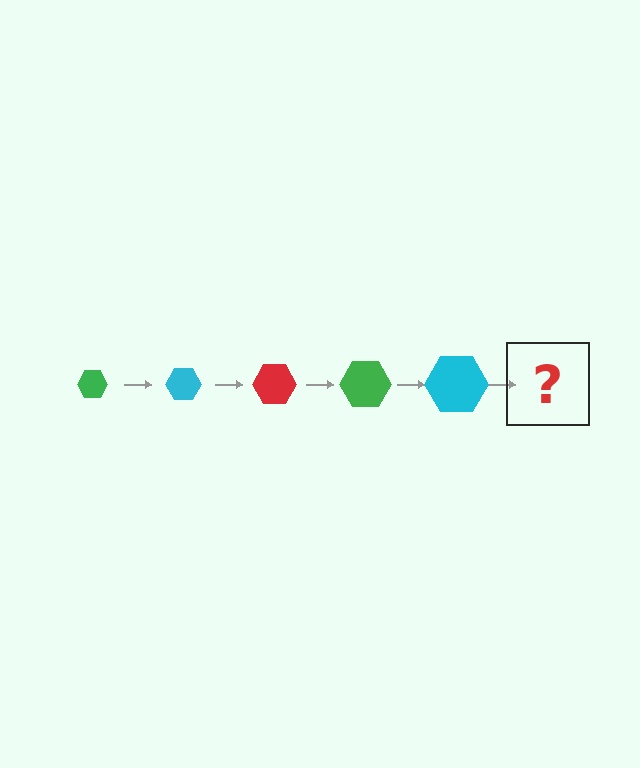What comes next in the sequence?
The next element should be a red hexagon, larger than the previous one.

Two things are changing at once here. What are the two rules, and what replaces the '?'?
The two rules are that the hexagon grows larger each step and the color cycles through green, cyan, and red. The '?' should be a red hexagon, larger than the previous one.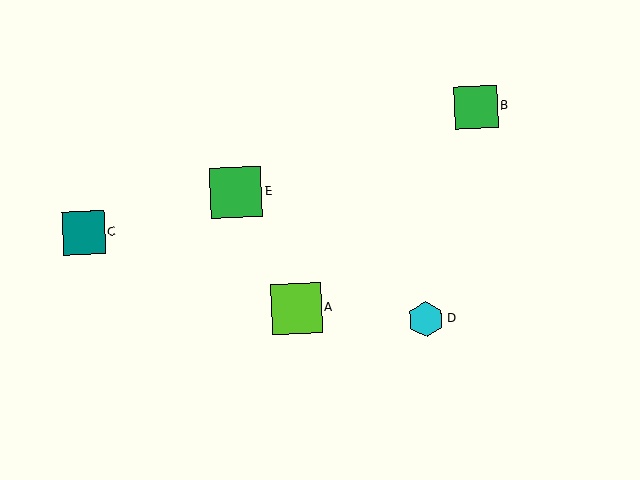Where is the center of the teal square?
The center of the teal square is at (84, 233).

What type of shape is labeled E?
Shape E is a green square.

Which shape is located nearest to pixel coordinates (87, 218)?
The teal square (labeled C) at (84, 233) is nearest to that location.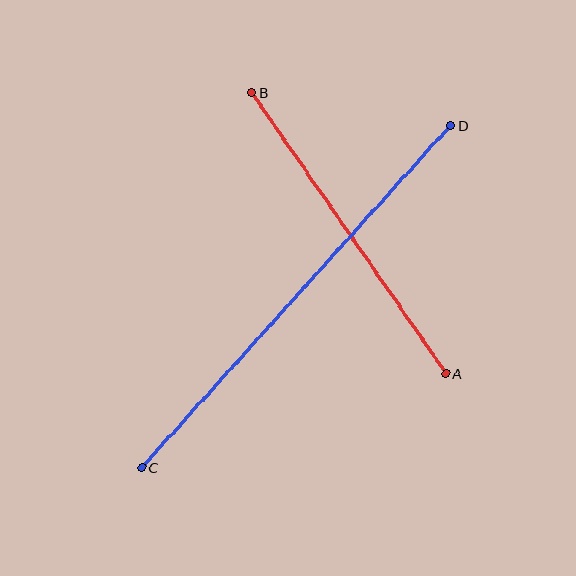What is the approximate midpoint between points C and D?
The midpoint is at approximately (296, 296) pixels.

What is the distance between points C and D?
The distance is approximately 461 pixels.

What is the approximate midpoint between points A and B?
The midpoint is at approximately (349, 233) pixels.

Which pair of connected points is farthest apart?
Points C and D are farthest apart.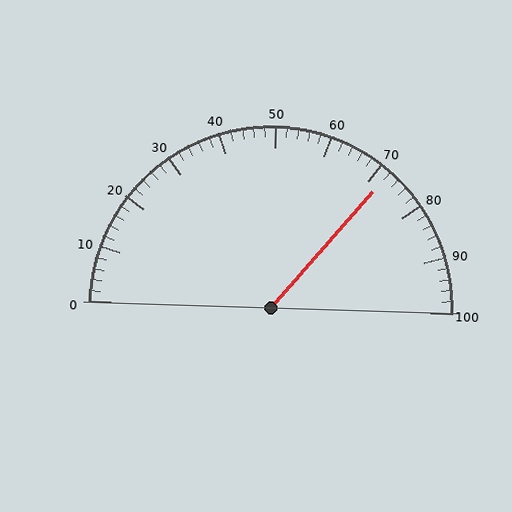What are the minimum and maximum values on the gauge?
The gauge ranges from 0 to 100.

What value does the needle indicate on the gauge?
The needle indicates approximately 72.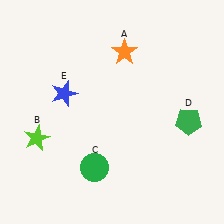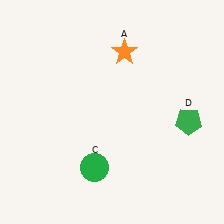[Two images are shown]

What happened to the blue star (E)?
The blue star (E) was removed in Image 2. It was in the top-left area of Image 1.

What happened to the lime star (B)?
The lime star (B) was removed in Image 2. It was in the bottom-left area of Image 1.